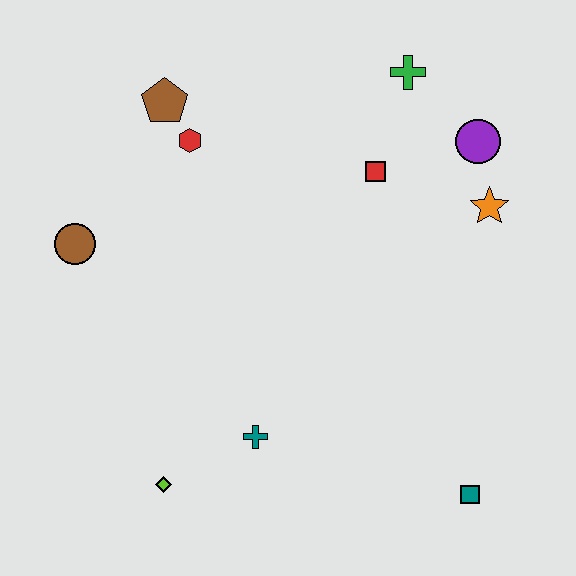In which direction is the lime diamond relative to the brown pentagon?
The lime diamond is below the brown pentagon.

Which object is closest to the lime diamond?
The teal cross is closest to the lime diamond.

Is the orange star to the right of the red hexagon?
Yes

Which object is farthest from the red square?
The lime diamond is farthest from the red square.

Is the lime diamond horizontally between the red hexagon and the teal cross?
No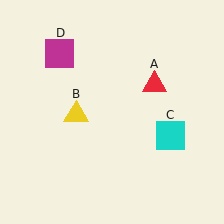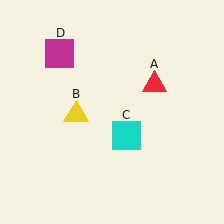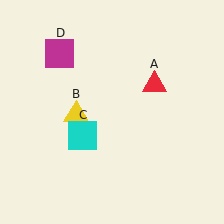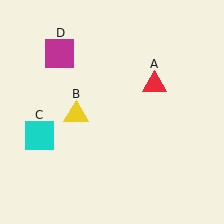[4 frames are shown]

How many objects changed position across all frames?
1 object changed position: cyan square (object C).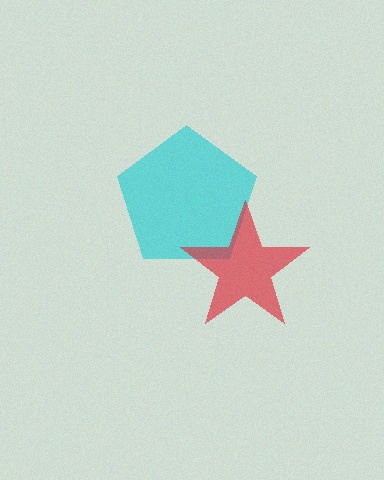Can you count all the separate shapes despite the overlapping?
Yes, there are 2 separate shapes.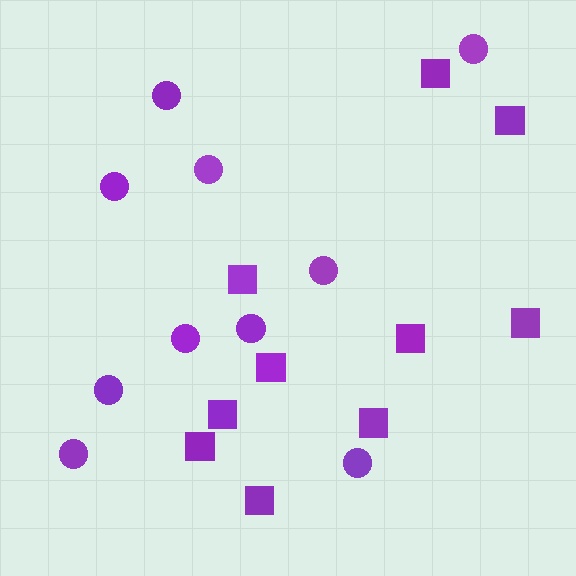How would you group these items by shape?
There are 2 groups: one group of circles (10) and one group of squares (10).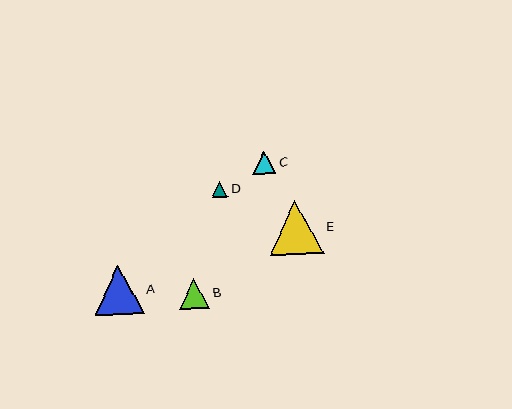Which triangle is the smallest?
Triangle D is the smallest with a size of approximately 16 pixels.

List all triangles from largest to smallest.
From largest to smallest: E, A, B, C, D.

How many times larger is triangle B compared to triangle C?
Triangle B is approximately 1.3 times the size of triangle C.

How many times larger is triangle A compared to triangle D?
Triangle A is approximately 3.1 times the size of triangle D.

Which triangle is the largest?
Triangle E is the largest with a size of approximately 54 pixels.